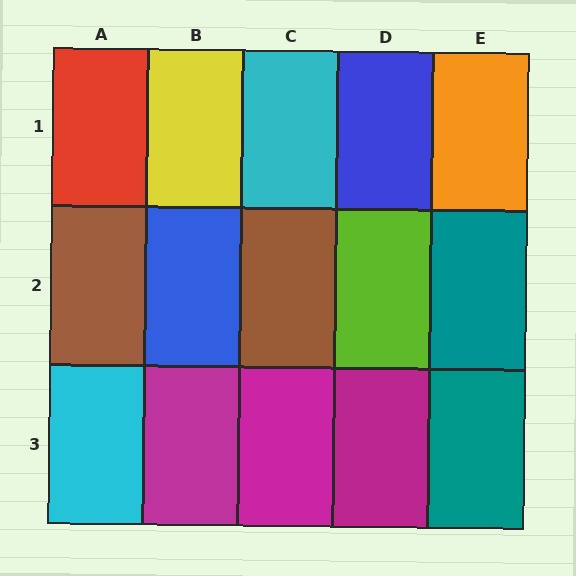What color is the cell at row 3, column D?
Magenta.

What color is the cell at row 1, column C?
Cyan.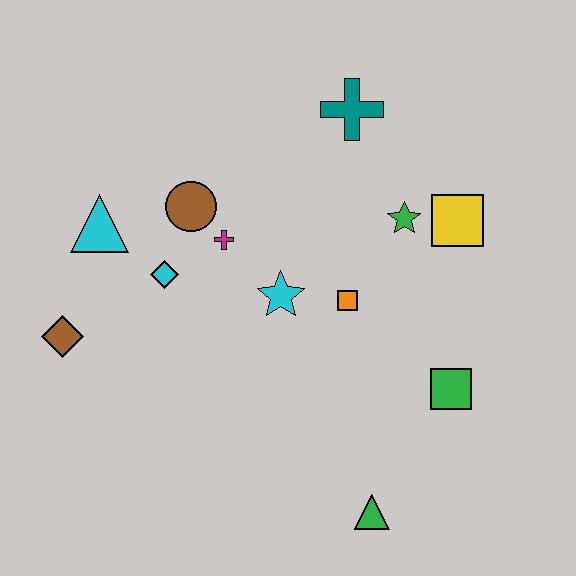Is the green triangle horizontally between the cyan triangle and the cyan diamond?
No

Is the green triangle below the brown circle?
Yes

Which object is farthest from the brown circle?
The green triangle is farthest from the brown circle.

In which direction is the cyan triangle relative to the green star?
The cyan triangle is to the left of the green star.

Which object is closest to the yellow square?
The green star is closest to the yellow square.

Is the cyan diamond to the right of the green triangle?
No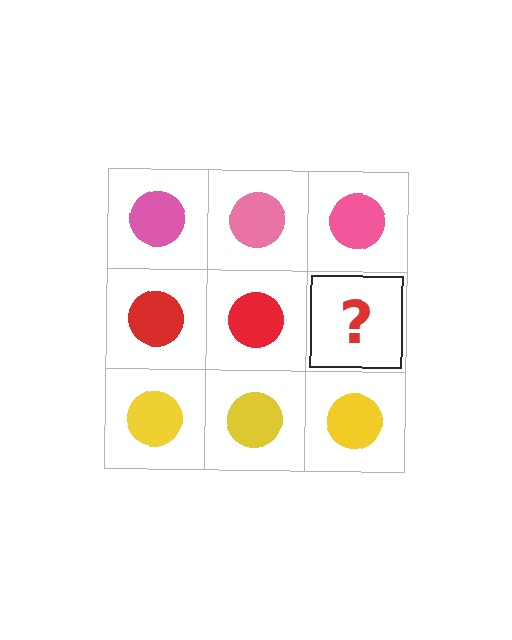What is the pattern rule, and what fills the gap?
The rule is that each row has a consistent color. The gap should be filled with a red circle.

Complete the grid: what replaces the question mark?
The question mark should be replaced with a red circle.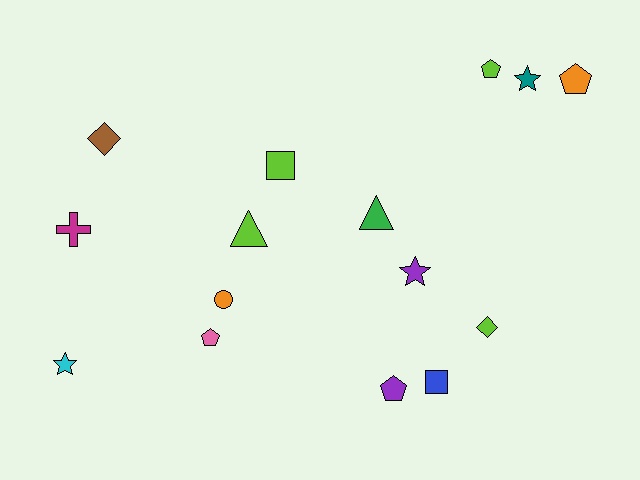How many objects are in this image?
There are 15 objects.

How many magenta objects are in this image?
There is 1 magenta object.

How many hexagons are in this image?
There are no hexagons.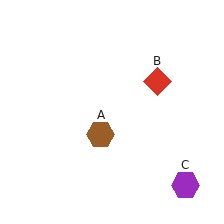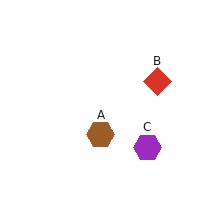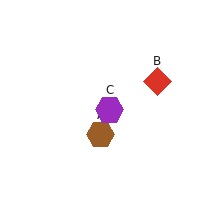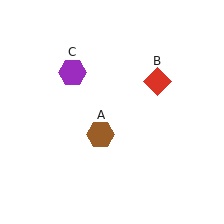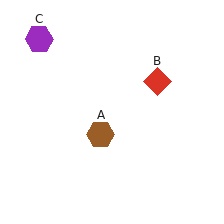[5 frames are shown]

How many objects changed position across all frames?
1 object changed position: purple hexagon (object C).